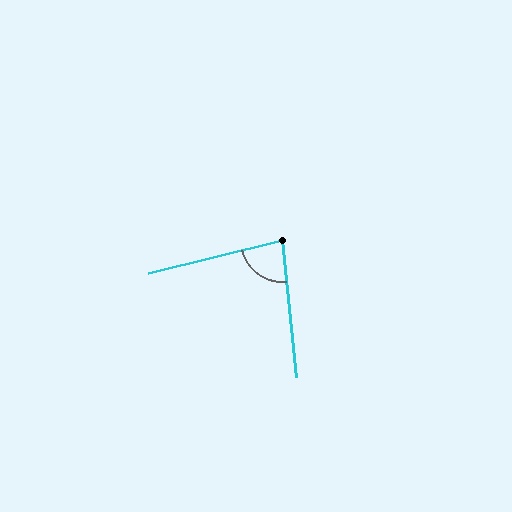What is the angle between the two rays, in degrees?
Approximately 82 degrees.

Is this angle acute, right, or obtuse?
It is acute.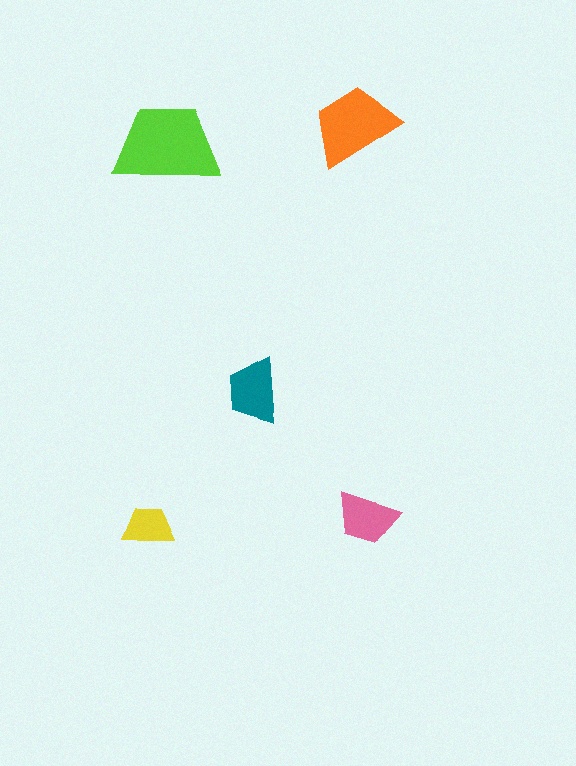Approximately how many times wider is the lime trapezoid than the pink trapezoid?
About 1.5 times wider.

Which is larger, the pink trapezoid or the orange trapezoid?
The orange one.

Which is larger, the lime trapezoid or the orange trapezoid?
The lime one.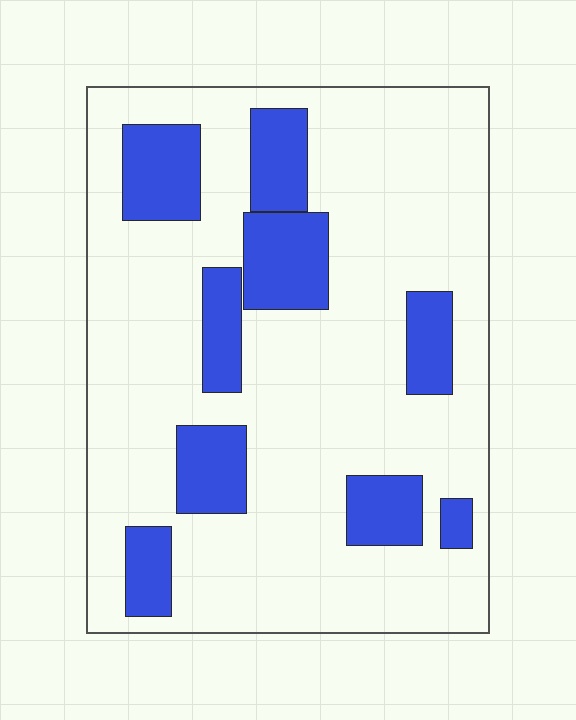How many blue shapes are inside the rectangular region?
9.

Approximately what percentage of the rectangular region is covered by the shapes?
Approximately 20%.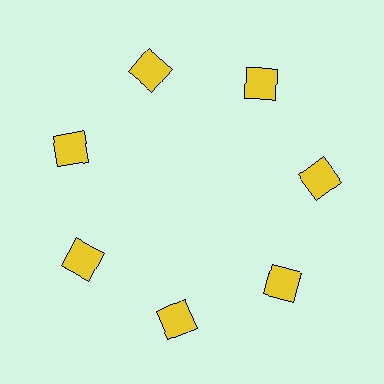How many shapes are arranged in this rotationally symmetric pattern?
There are 7 shapes, arranged in 7 groups of 1.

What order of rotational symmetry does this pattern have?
This pattern has 7-fold rotational symmetry.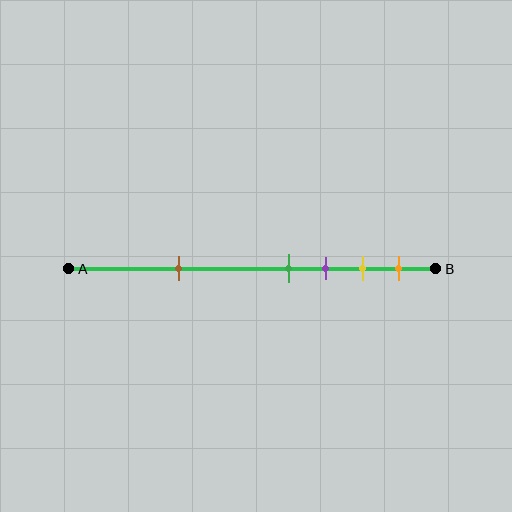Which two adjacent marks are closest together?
The green and purple marks are the closest adjacent pair.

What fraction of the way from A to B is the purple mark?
The purple mark is approximately 70% (0.7) of the way from A to B.